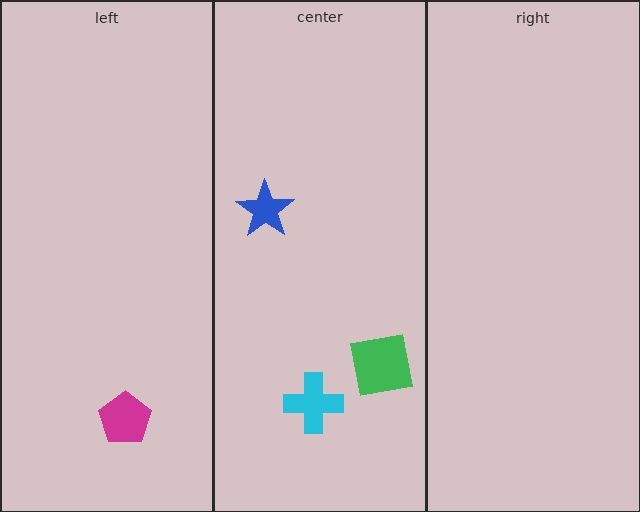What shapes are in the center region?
The cyan cross, the blue star, the green square.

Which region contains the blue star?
The center region.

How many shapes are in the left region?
1.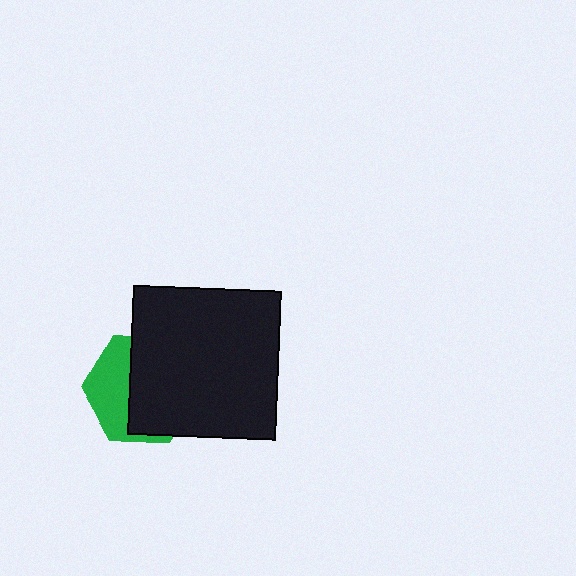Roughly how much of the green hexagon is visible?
A small part of it is visible (roughly 40%).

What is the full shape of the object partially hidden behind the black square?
The partially hidden object is a green hexagon.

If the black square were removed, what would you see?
You would see the complete green hexagon.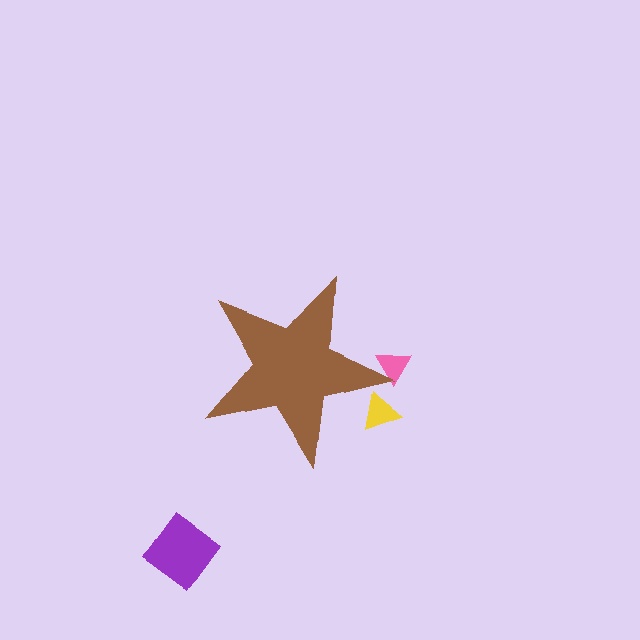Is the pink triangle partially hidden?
Yes, the pink triangle is partially hidden behind the brown star.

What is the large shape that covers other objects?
A brown star.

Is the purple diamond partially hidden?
No, the purple diamond is fully visible.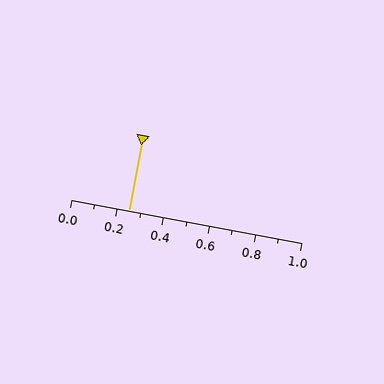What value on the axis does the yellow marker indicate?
The marker indicates approximately 0.25.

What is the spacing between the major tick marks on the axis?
The major ticks are spaced 0.2 apart.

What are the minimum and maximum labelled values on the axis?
The axis runs from 0.0 to 1.0.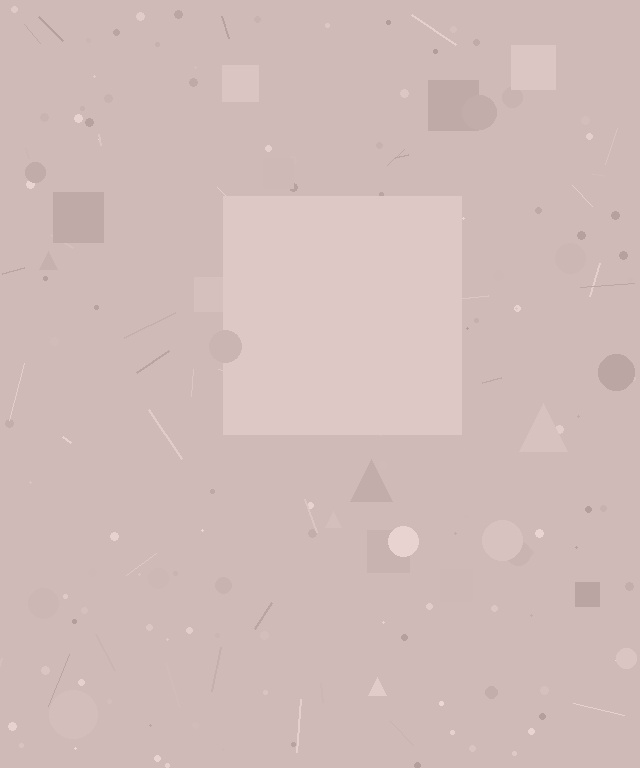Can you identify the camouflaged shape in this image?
The camouflaged shape is a square.